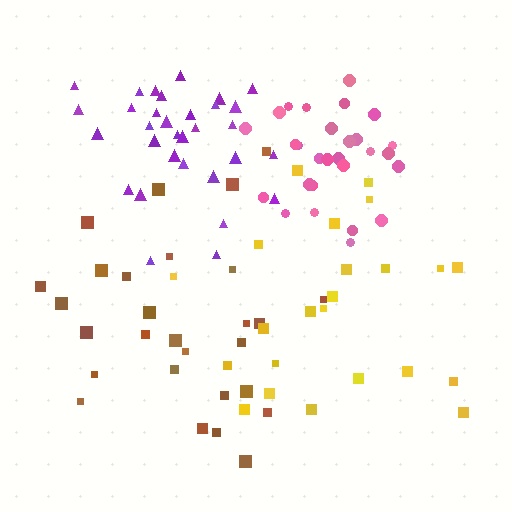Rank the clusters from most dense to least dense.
pink, purple, brown, yellow.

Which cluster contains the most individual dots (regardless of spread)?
Purple (32).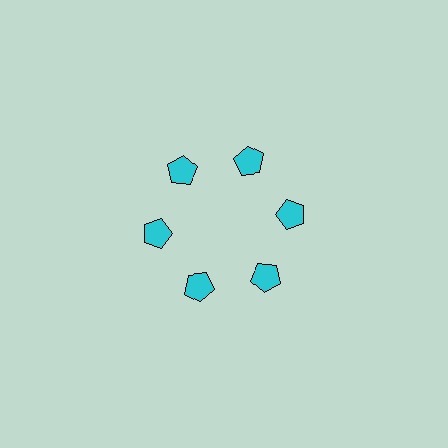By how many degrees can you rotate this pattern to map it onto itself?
The pattern maps onto itself every 60 degrees of rotation.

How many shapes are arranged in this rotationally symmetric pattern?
There are 6 shapes, arranged in 6 groups of 1.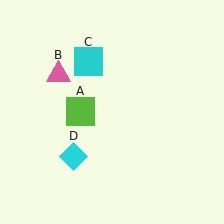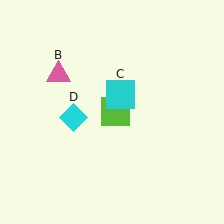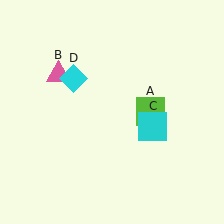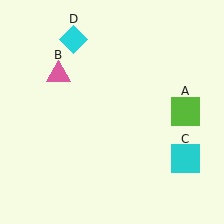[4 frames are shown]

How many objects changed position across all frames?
3 objects changed position: lime square (object A), cyan square (object C), cyan diamond (object D).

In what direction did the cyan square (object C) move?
The cyan square (object C) moved down and to the right.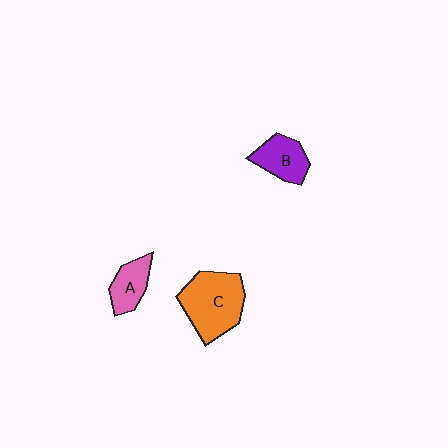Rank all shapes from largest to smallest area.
From largest to smallest: C (orange), B (purple), A (pink).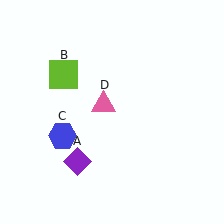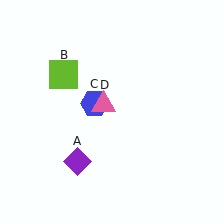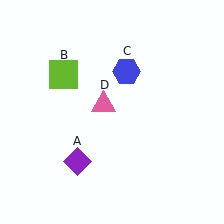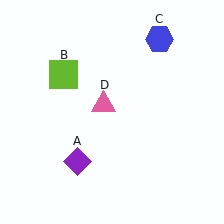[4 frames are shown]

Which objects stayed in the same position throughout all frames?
Purple diamond (object A) and lime square (object B) and pink triangle (object D) remained stationary.